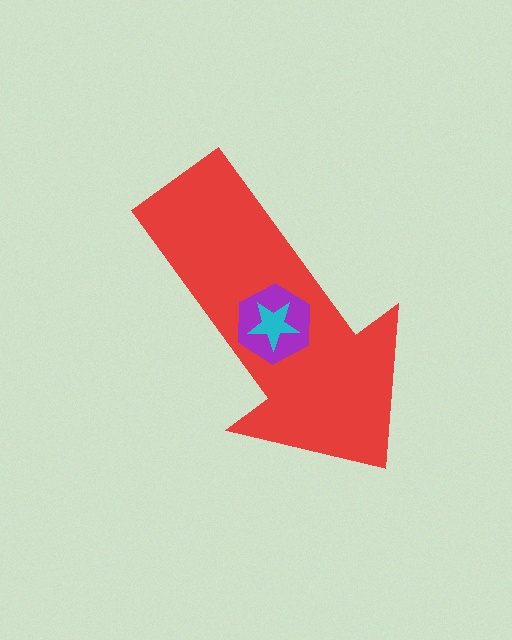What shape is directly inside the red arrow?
The purple hexagon.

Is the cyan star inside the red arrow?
Yes.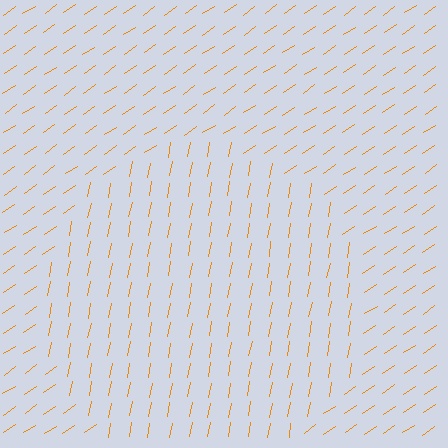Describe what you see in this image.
The image is filled with small orange line segments. A circle region in the image has lines oriented differently from the surrounding lines, creating a visible texture boundary.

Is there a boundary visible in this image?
Yes, there is a texture boundary formed by a change in line orientation.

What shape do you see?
I see a circle.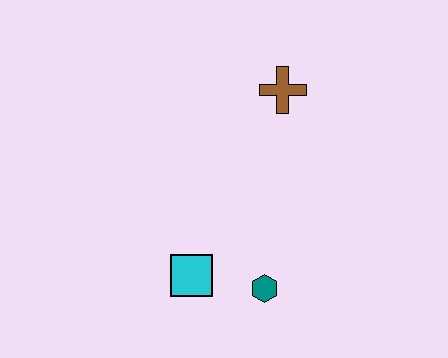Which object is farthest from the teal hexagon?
The brown cross is farthest from the teal hexagon.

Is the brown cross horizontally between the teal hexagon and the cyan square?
No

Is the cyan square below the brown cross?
Yes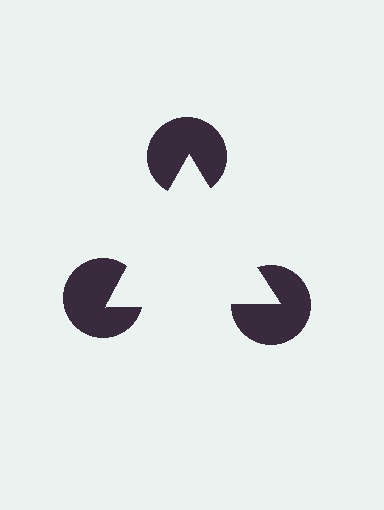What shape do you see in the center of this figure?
An illusory triangle — its edges are inferred from the aligned wedge cuts in the pac-man discs, not physically drawn.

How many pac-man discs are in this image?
There are 3 — one at each vertex of the illusory triangle.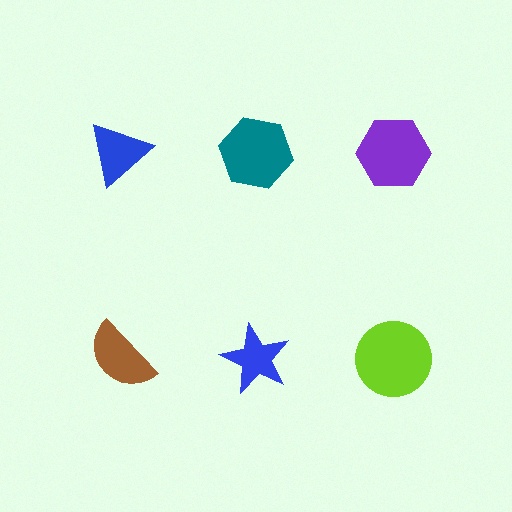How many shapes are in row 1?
3 shapes.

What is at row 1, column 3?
A purple hexagon.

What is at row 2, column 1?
A brown semicircle.